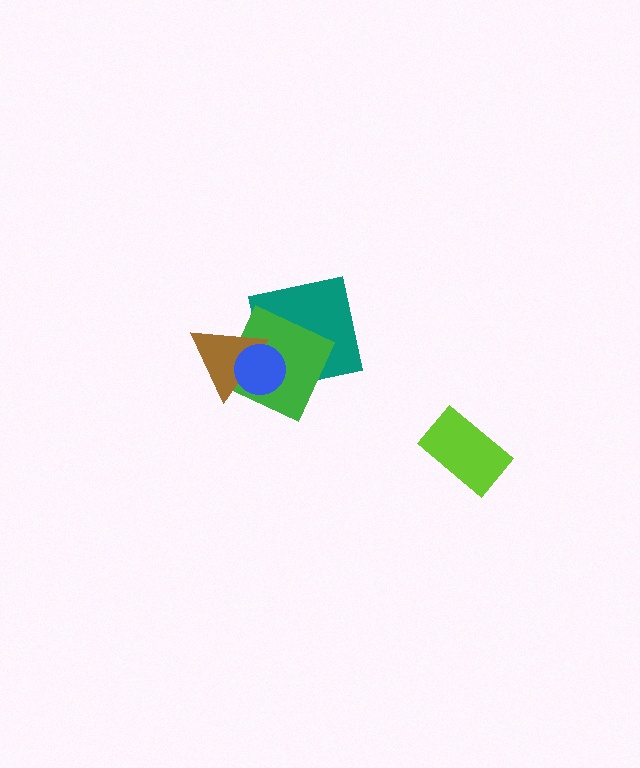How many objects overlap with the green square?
3 objects overlap with the green square.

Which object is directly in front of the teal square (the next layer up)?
The green square is directly in front of the teal square.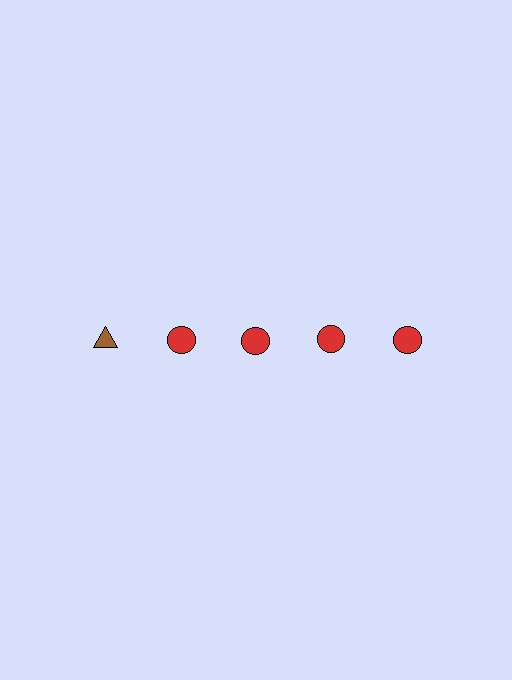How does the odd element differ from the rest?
It differs in both color (brown instead of red) and shape (triangle instead of circle).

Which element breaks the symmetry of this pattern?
The brown triangle in the top row, leftmost column breaks the symmetry. All other shapes are red circles.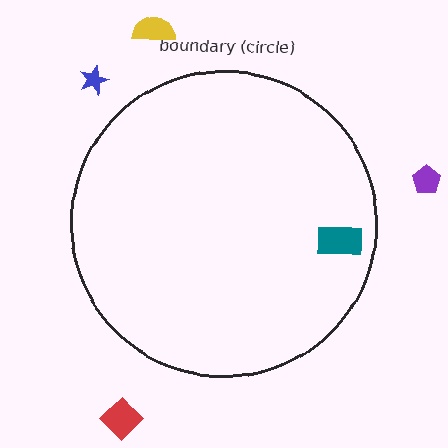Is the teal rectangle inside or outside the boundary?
Inside.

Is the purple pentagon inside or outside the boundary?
Outside.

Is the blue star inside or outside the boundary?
Outside.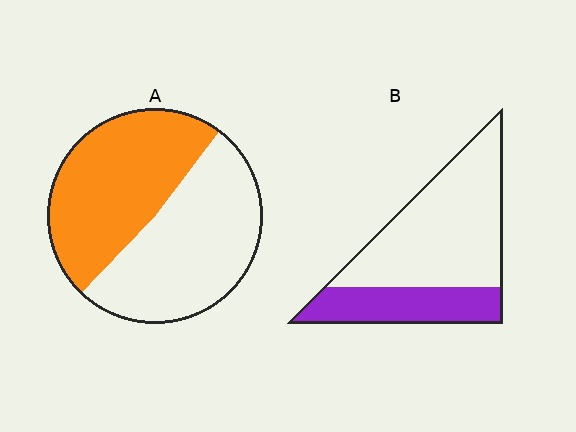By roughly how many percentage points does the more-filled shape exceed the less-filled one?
By roughly 15 percentage points (A over B).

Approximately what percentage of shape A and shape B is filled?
A is approximately 50% and B is approximately 30%.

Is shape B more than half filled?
No.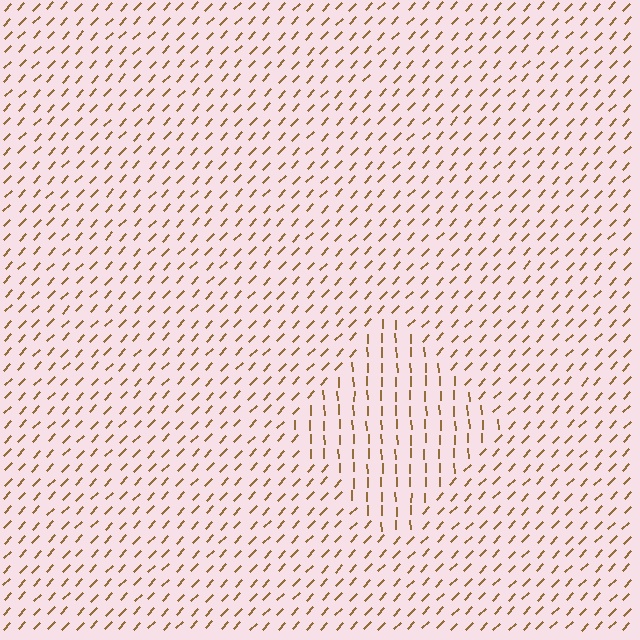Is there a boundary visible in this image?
Yes, there is a texture boundary formed by a change in line orientation.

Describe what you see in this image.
The image is filled with small brown line segments. A diamond region in the image has lines oriented differently from the surrounding lines, creating a visible texture boundary.